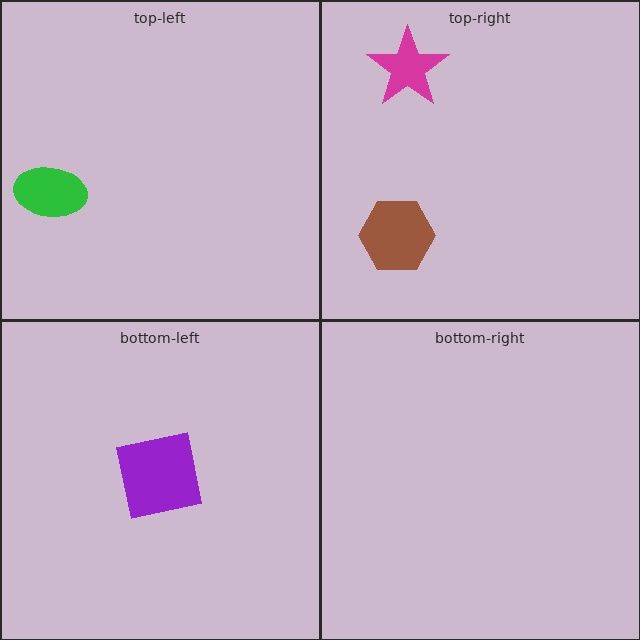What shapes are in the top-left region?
The green ellipse.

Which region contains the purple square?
The bottom-left region.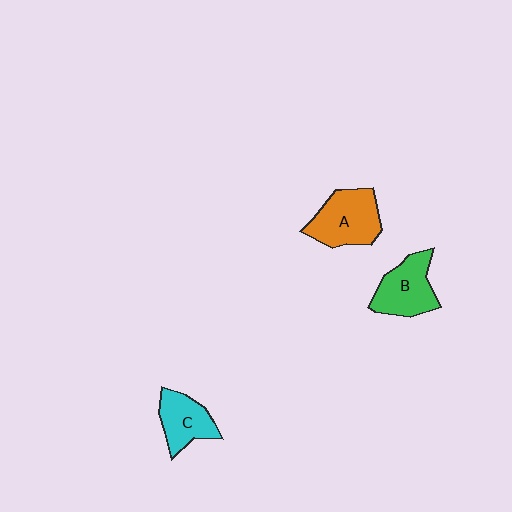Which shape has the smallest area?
Shape C (cyan).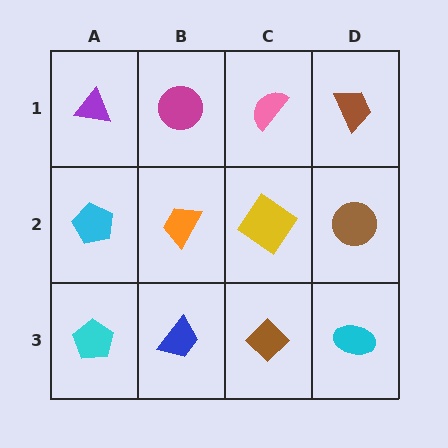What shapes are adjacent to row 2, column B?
A magenta circle (row 1, column B), a blue trapezoid (row 3, column B), a cyan pentagon (row 2, column A), a yellow diamond (row 2, column C).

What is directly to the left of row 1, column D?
A pink semicircle.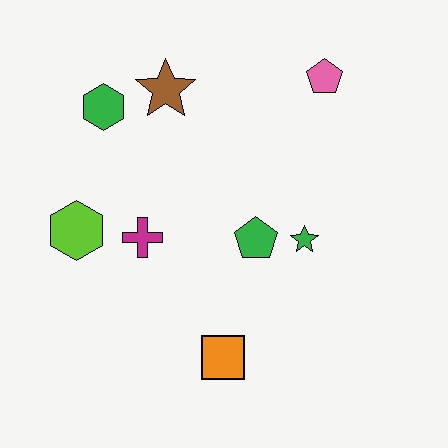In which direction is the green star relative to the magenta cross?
The green star is to the right of the magenta cross.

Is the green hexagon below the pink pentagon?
Yes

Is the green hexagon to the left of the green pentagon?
Yes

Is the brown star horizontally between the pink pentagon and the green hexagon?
Yes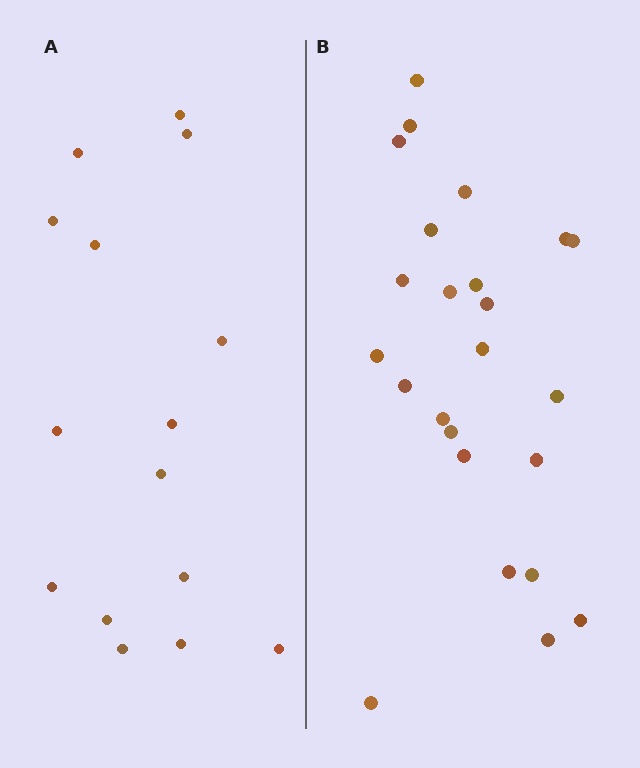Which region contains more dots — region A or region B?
Region B (the right region) has more dots.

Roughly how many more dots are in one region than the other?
Region B has roughly 8 or so more dots than region A.